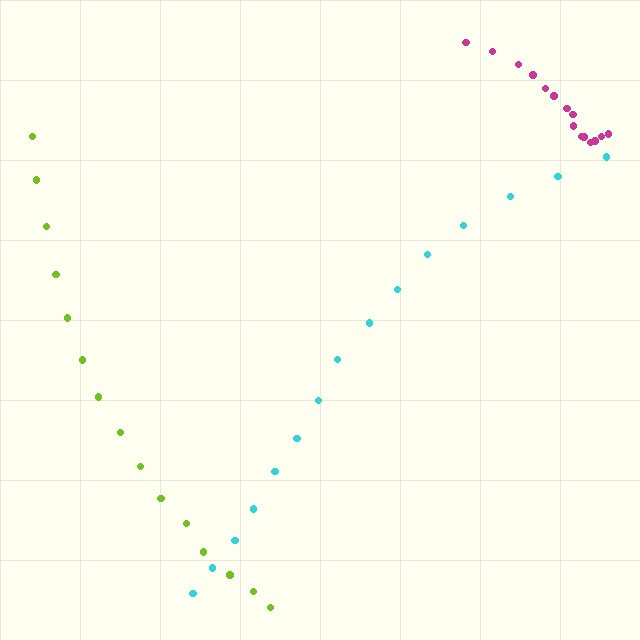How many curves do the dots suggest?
There are 3 distinct paths.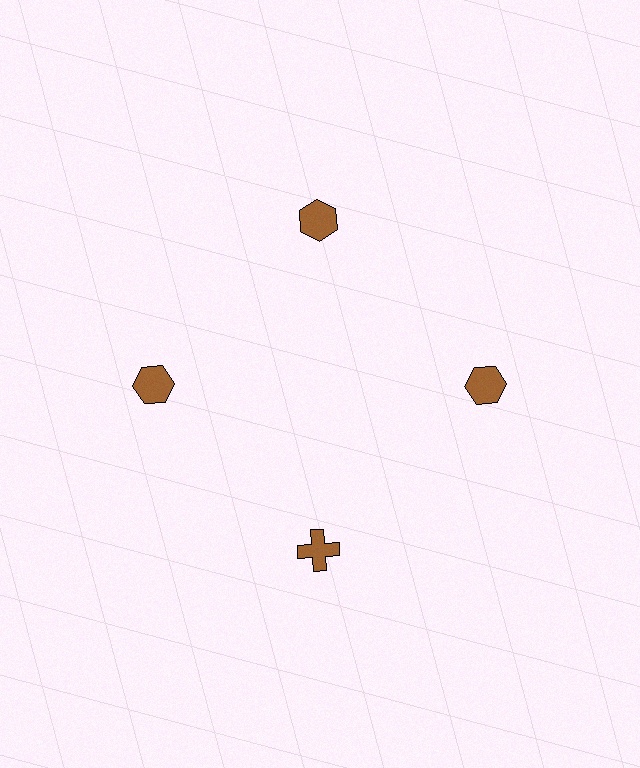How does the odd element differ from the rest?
It has a different shape: cross instead of hexagon.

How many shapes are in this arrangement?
There are 4 shapes arranged in a ring pattern.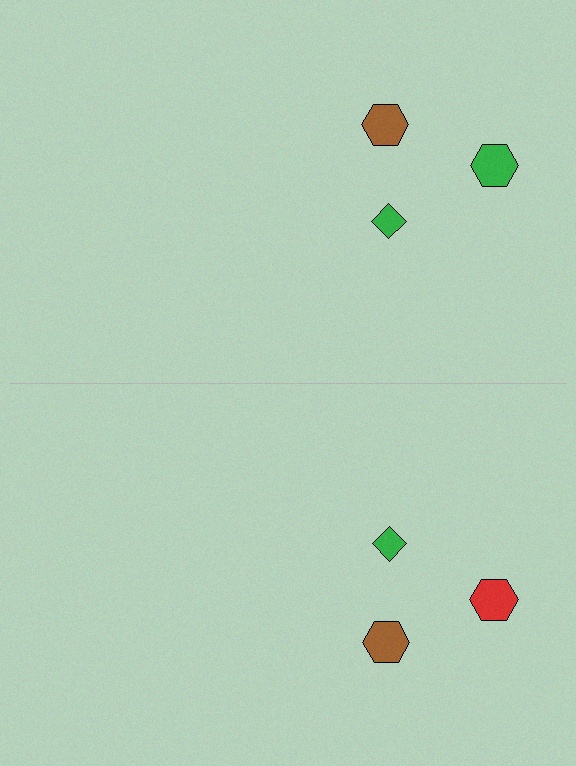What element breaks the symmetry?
The red hexagon on the bottom side breaks the symmetry — its mirror counterpart is green.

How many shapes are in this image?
There are 6 shapes in this image.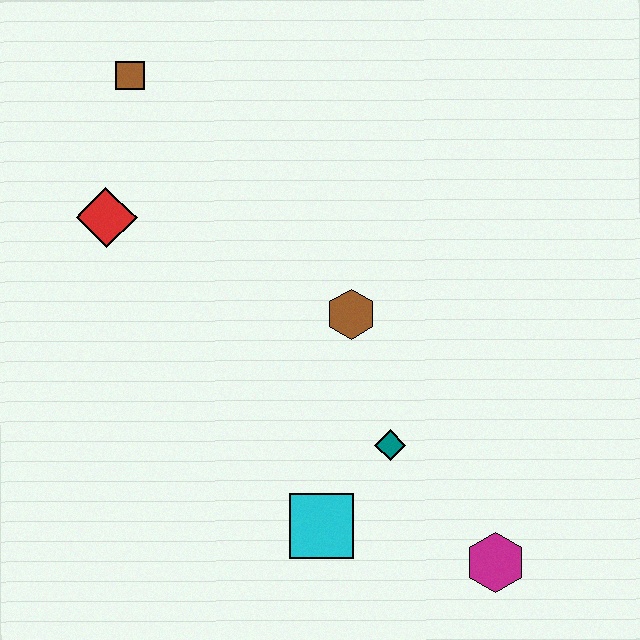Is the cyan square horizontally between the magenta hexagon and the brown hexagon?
No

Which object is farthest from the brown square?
The magenta hexagon is farthest from the brown square.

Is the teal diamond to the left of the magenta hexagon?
Yes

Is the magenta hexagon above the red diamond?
No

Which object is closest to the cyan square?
The teal diamond is closest to the cyan square.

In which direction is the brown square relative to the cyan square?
The brown square is above the cyan square.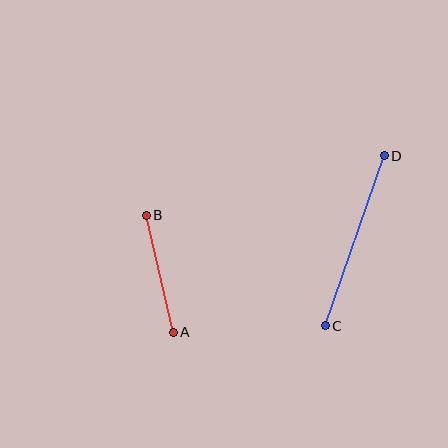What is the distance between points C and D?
The distance is approximately 180 pixels.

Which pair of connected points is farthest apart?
Points C and D are farthest apart.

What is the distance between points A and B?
The distance is approximately 120 pixels.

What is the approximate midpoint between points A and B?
The midpoint is at approximately (160, 274) pixels.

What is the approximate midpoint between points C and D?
The midpoint is at approximately (355, 241) pixels.